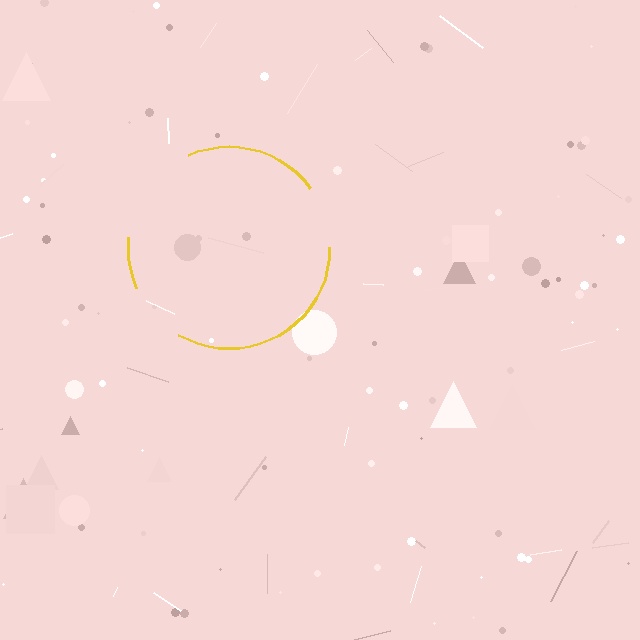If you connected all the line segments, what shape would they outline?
They would outline a circle.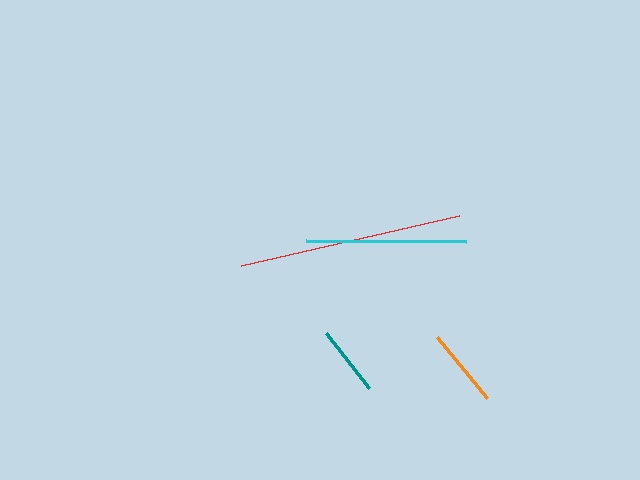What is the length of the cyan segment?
The cyan segment is approximately 160 pixels long.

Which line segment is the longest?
The red line is the longest at approximately 224 pixels.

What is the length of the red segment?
The red segment is approximately 224 pixels long.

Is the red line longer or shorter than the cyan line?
The red line is longer than the cyan line.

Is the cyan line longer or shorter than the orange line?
The cyan line is longer than the orange line.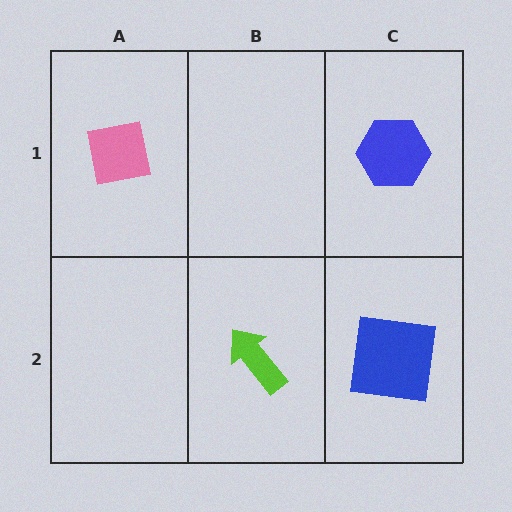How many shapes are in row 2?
2 shapes.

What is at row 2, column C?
A blue square.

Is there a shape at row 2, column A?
No, that cell is empty.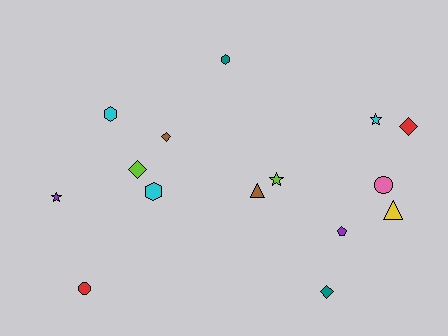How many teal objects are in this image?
There are 2 teal objects.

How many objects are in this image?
There are 15 objects.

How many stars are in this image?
There are 3 stars.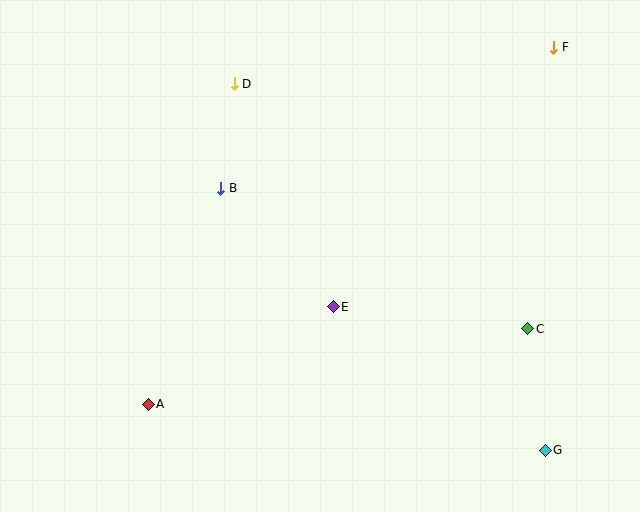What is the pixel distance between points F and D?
The distance between F and D is 321 pixels.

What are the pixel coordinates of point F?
Point F is at (554, 47).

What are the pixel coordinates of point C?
Point C is at (528, 329).